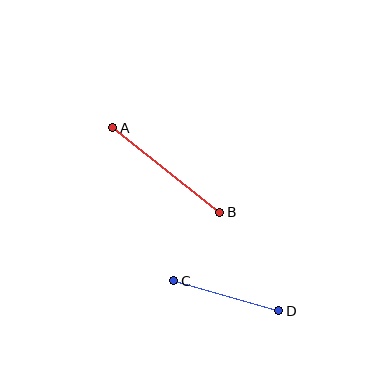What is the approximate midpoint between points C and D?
The midpoint is at approximately (226, 296) pixels.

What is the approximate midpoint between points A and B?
The midpoint is at approximately (166, 170) pixels.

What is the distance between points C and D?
The distance is approximately 109 pixels.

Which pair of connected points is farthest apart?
Points A and B are farthest apart.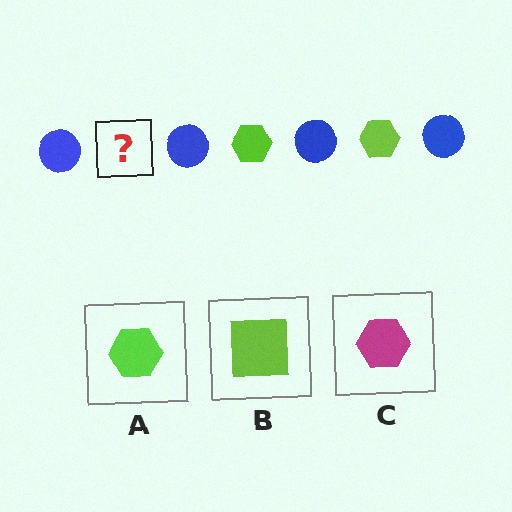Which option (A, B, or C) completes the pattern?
A.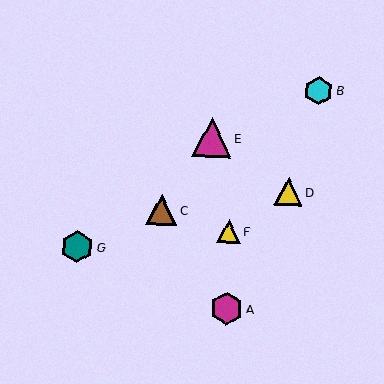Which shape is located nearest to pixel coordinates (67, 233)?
The teal hexagon (labeled G) at (77, 247) is nearest to that location.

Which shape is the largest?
The magenta triangle (labeled E) is the largest.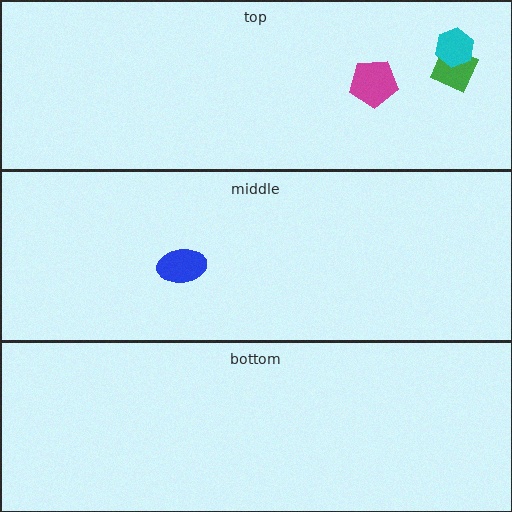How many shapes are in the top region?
3.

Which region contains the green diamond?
The top region.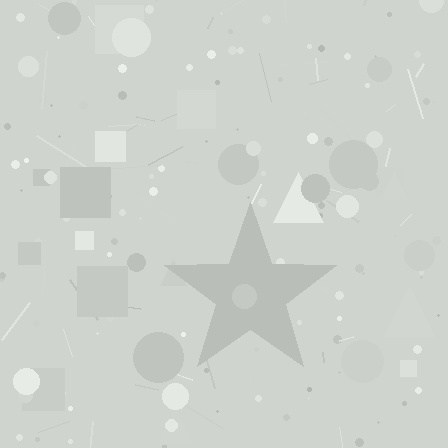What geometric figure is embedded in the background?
A star is embedded in the background.